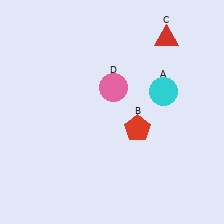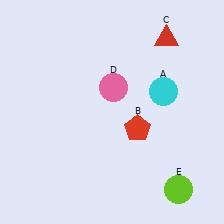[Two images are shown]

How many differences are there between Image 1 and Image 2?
There is 1 difference between the two images.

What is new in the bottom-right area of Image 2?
A lime circle (E) was added in the bottom-right area of Image 2.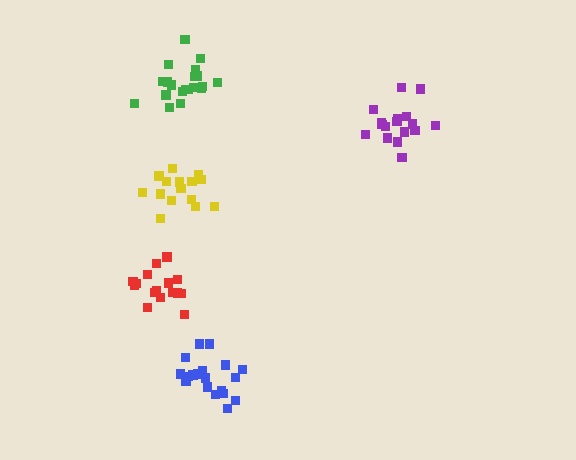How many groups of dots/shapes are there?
There are 5 groups.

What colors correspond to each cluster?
The clusters are colored: blue, purple, red, green, yellow.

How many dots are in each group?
Group 1: 19 dots, Group 2: 17 dots, Group 3: 16 dots, Group 4: 20 dots, Group 5: 17 dots (89 total).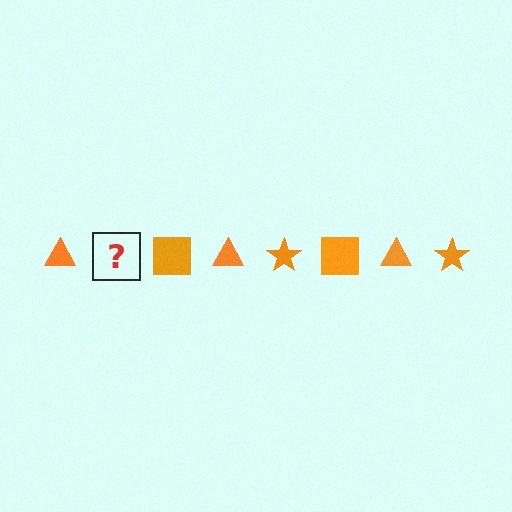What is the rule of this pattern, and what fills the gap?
The rule is that the pattern cycles through triangle, star, square shapes in orange. The gap should be filled with an orange star.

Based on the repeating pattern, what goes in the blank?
The blank should be an orange star.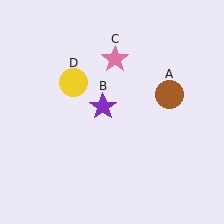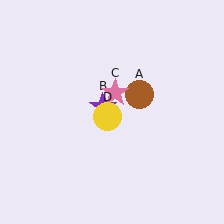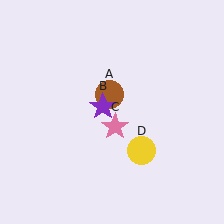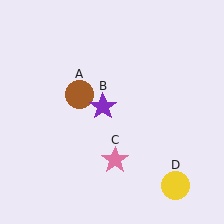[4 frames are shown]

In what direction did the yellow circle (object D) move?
The yellow circle (object D) moved down and to the right.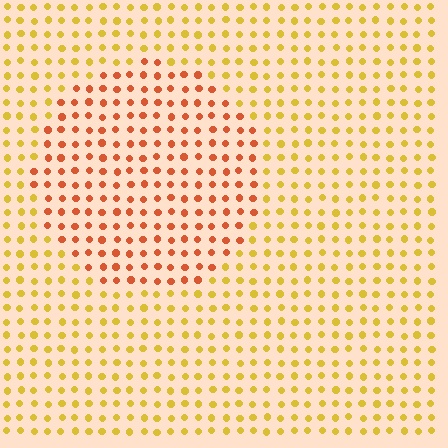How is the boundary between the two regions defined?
The boundary is defined purely by a slight shift in hue (about 38 degrees). Spacing, size, and orientation are identical on both sides.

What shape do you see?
I see a circle.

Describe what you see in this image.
The image is filled with small yellow elements in a uniform arrangement. A circle-shaped region is visible where the elements are tinted to a slightly different hue, forming a subtle color boundary.